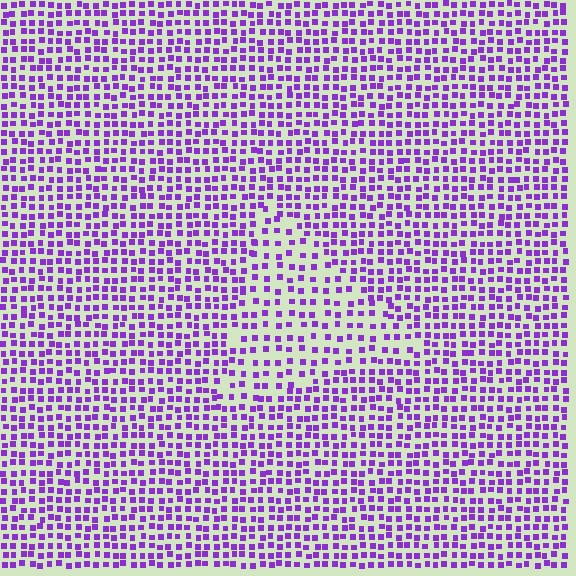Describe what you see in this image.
The image contains small purple elements arranged at two different densities. A triangle-shaped region is visible where the elements are less densely packed than the surrounding area.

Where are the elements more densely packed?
The elements are more densely packed outside the triangle boundary.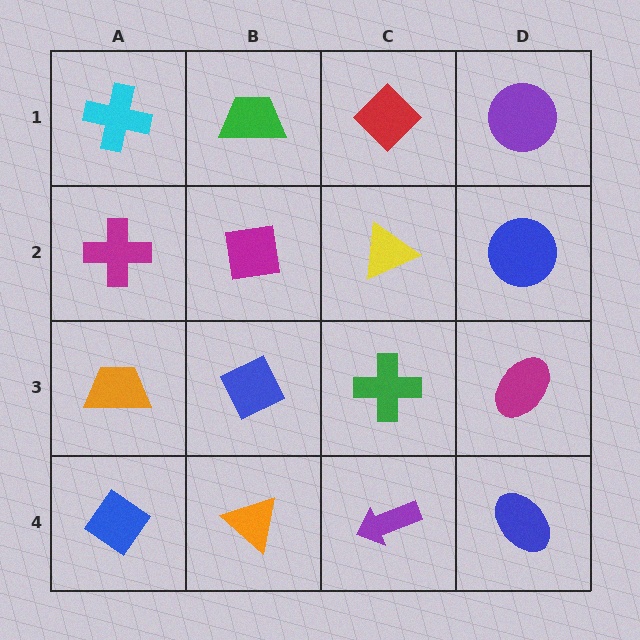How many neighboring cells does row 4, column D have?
2.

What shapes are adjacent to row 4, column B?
A blue diamond (row 3, column B), a blue diamond (row 4, column A), a purple arrow (row 4, column C).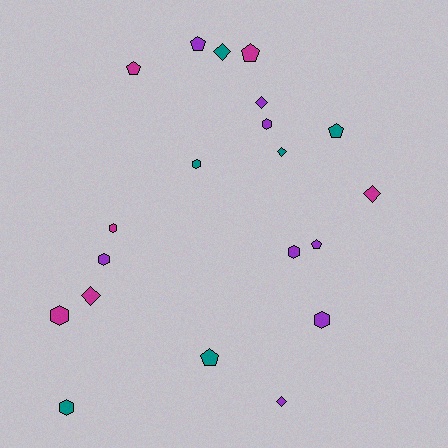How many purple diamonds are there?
There are 2 purple diamonds.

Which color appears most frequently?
Purple, with 8 objects.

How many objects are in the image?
There are 20 objects.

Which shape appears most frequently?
Hexagon, with 8 objects.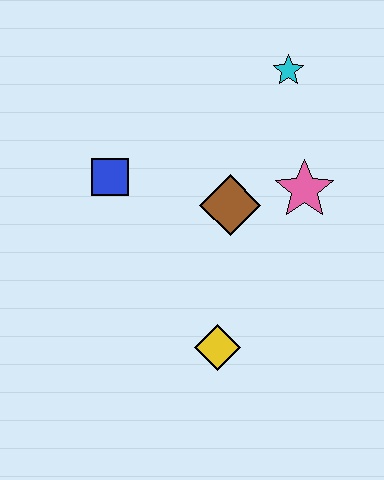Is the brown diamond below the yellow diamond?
No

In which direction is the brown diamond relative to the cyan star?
The brown diamond is below the cyan star.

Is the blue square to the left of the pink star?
Yes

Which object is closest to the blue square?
The brown diamond is closest to the blue square.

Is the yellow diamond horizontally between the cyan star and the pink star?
No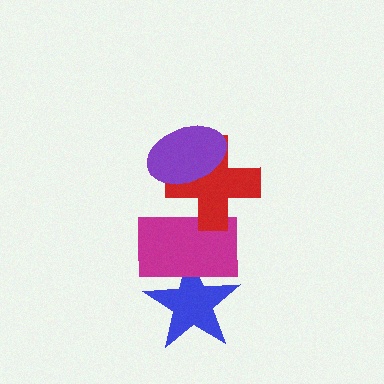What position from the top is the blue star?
The blue star is 4th from the top.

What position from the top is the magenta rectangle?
The magenta rectangle is 3rd from the top.